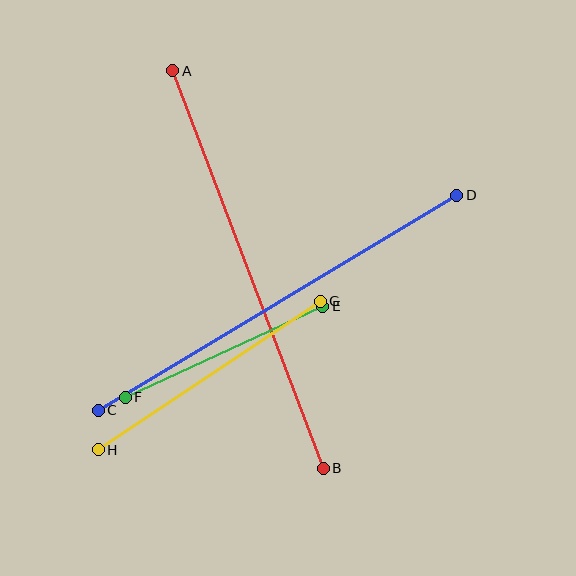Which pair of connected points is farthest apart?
Points A and B are farthest apart.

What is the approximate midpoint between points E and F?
The midpoint is at approximately (224, 352) pixels.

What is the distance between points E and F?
The distance is approximately 217 pixels.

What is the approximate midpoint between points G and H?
The midpoint is at approximately (209, 375) pixels.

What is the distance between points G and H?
The distance is approximately 267 pixels.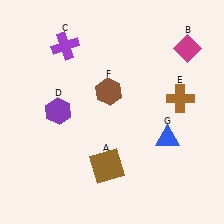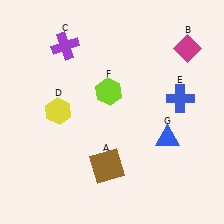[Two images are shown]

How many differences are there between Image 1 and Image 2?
There are 3 differences between the two images.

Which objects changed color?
D changed from purple to yellow. E changed from brown to blue. F changed from brown to lime.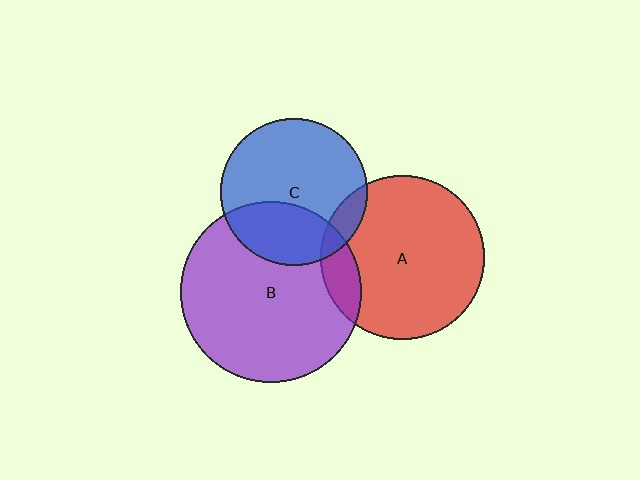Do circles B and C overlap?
Yes.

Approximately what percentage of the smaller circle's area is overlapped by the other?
Approximately 30%.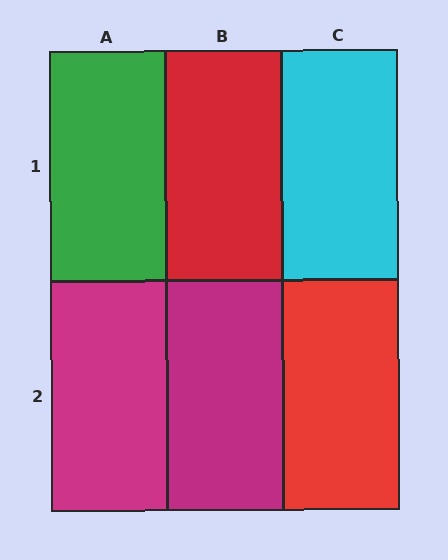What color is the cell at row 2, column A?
Magenta.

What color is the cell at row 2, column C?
Red.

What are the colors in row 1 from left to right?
Green, red, cyan.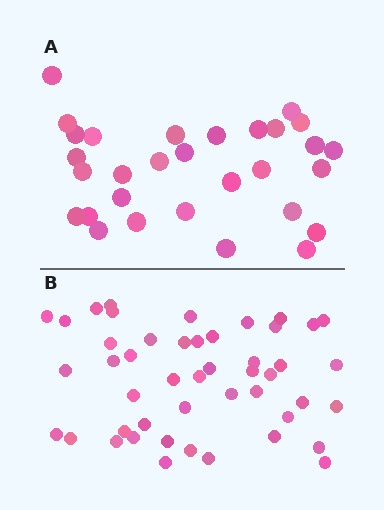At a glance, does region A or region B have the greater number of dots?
Region B (the bottom region) has more dots.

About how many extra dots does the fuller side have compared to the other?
Region B has approximately 15 more dots than region A.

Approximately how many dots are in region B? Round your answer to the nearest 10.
About 50 dots. (The exact count is 47, which rounds to 50.)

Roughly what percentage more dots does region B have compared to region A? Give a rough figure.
About 55% more.